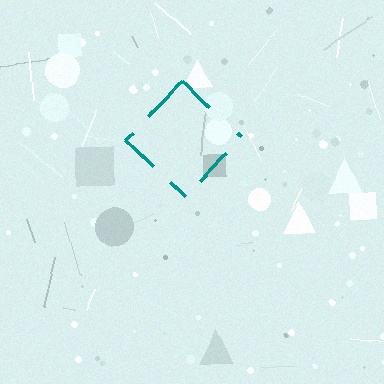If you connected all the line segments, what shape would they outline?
They would outline a diamond.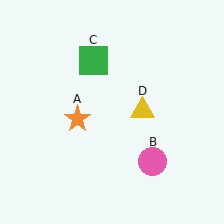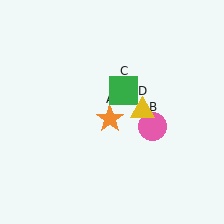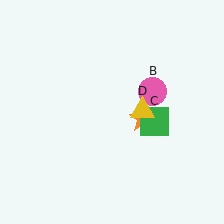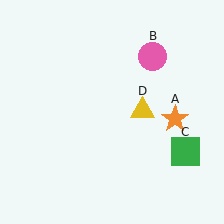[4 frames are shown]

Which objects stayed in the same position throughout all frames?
Yellow triangle (object D) remained stationary.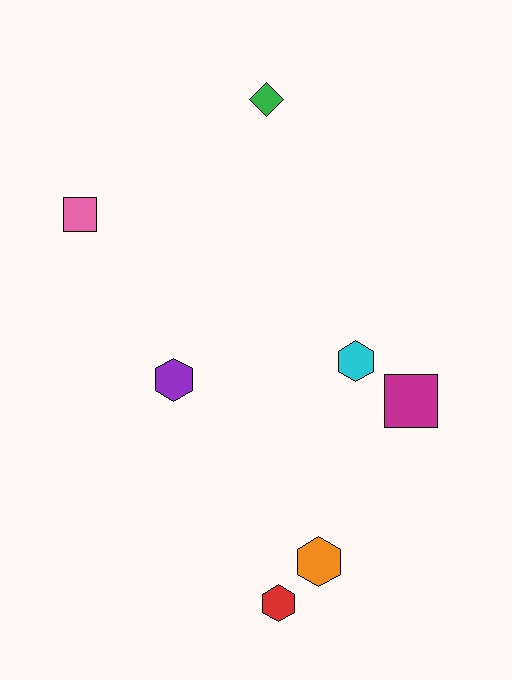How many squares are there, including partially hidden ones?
There are 2 squares.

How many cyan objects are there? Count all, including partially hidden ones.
There is 1 cyan object.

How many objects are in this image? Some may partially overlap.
There are 7 objects.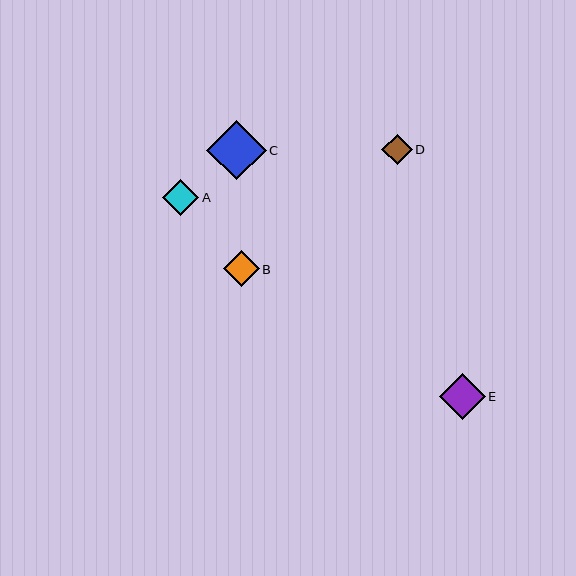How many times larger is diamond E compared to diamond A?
Diamond E is approximately 1.3 times the size of diamond A.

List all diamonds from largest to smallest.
From largest to smallest: C, E, B, A, D.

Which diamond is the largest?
Diamond C is the largest with a size of approximately 60 pixels.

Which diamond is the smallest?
Diamond D is the smallest with a size of approximately 30 pixels.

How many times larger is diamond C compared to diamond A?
Diamond C is approximately 1.7 times the size of diamond A.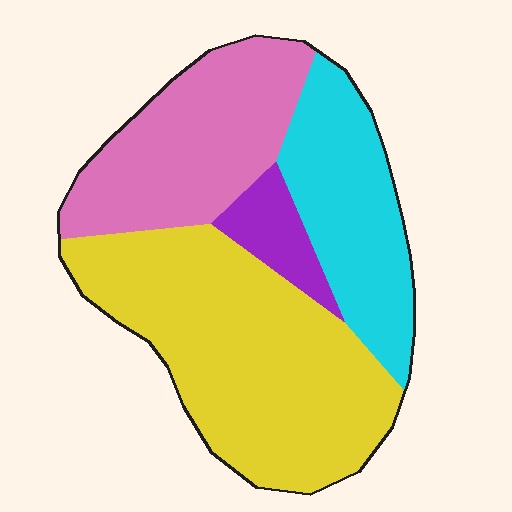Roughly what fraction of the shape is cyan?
Cyan covers 22% of the shape.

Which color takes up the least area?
Purple, at roughly 5%.